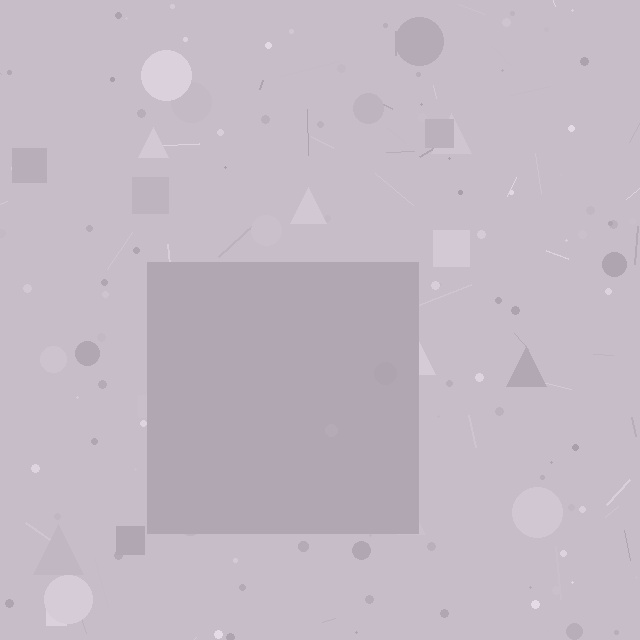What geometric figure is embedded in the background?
A square is embedded in the background.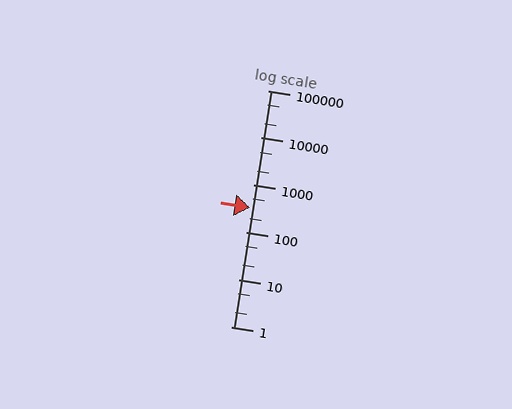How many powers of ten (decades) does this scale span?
The scale spans 5 decades, from 1 to 100000.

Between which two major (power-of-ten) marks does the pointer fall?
The pointer is between 100 and 1000.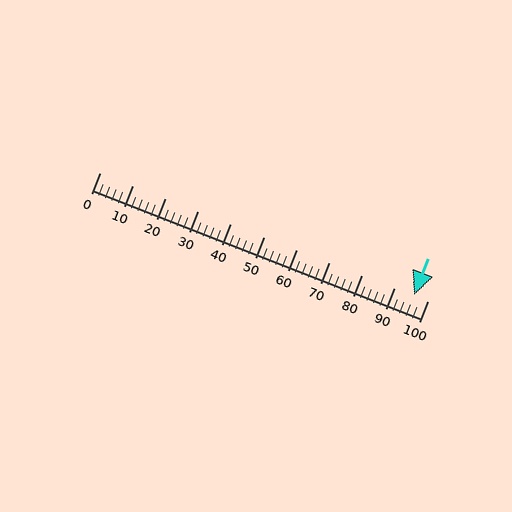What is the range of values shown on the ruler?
The ruler shows values from 0 to 100.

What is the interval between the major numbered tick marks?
The major tick marks are spaced 10 units apart.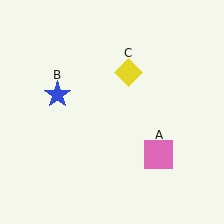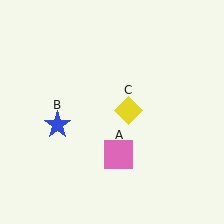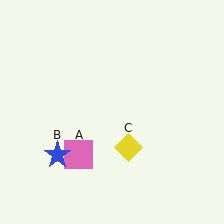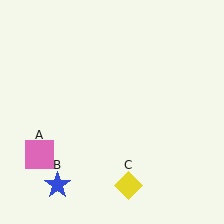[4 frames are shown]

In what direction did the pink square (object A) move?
The pink square (object A) moved left.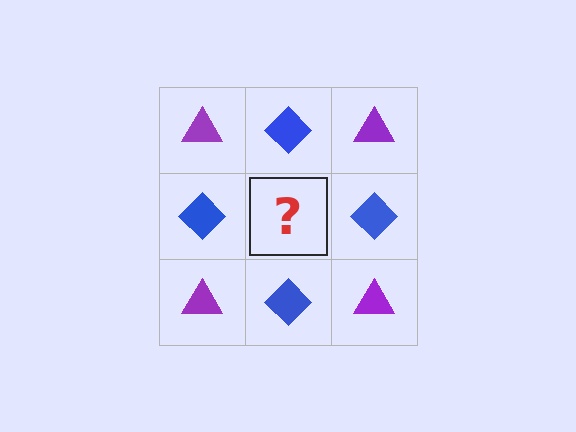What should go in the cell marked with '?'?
The missing cell should contain a purple triangle.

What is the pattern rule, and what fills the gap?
The rule is that it alternates purple triangle and blue diamond in a checkerboard pattern. The gap should be filled with a purple triangle.